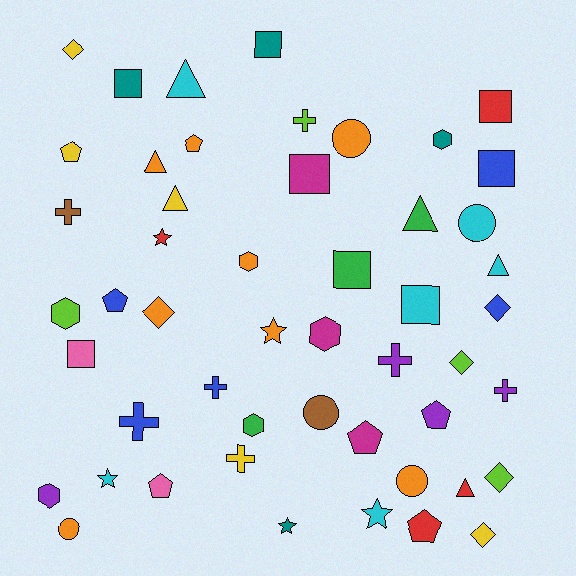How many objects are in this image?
There are 50 objects.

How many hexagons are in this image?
There are 6 hexagons.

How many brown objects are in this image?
There are 2 brown objects.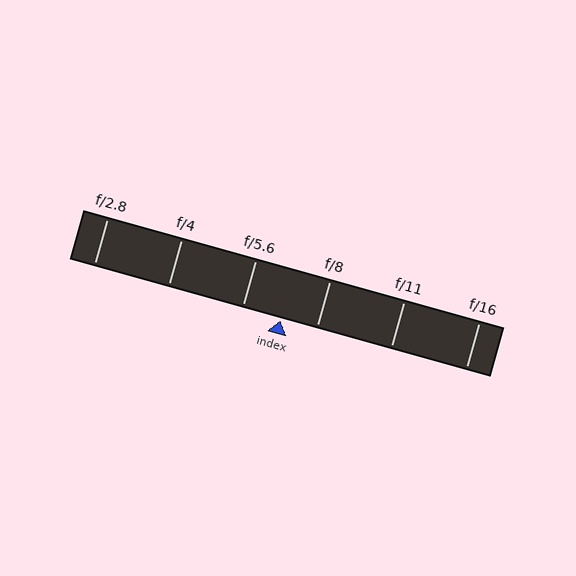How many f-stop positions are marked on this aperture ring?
There are 6 f-stop positions marked.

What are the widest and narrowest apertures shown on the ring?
The widest aperture shown is f/2.8 and the narrowest is f/16.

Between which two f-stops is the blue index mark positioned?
The index mark is between f/5.6 and f/8.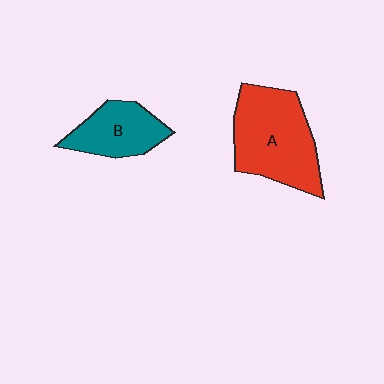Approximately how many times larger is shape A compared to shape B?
Approximately 1.7 times.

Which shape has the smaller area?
Shape B (teal).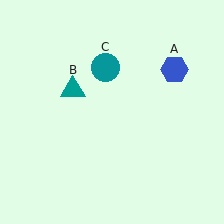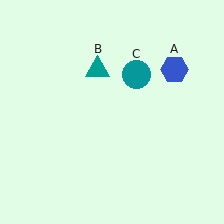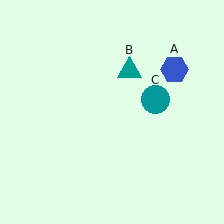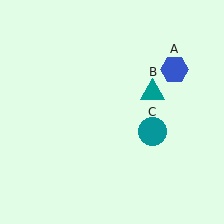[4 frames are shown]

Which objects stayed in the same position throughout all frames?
Blue hexagon (object A) remained stationary.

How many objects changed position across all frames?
2 objects changed position: teal triangle (object B), teal circle (object C).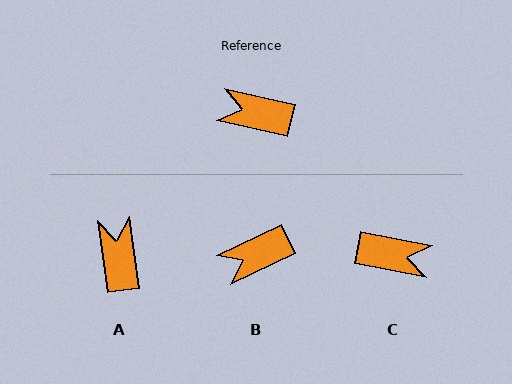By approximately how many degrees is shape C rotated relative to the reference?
Approximately 178 degrees clockwise.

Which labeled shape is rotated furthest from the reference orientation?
C, about 178 degrees away.